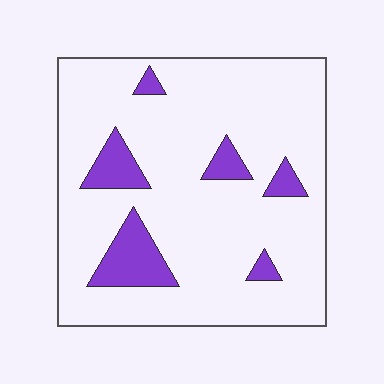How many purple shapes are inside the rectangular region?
6.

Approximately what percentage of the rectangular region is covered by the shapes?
Approximately 15%.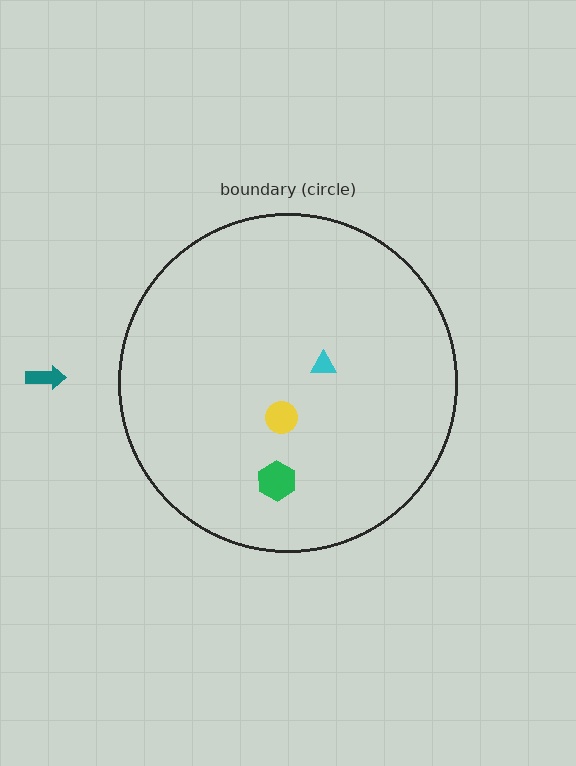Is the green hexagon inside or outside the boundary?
Inside.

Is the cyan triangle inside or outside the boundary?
Inside.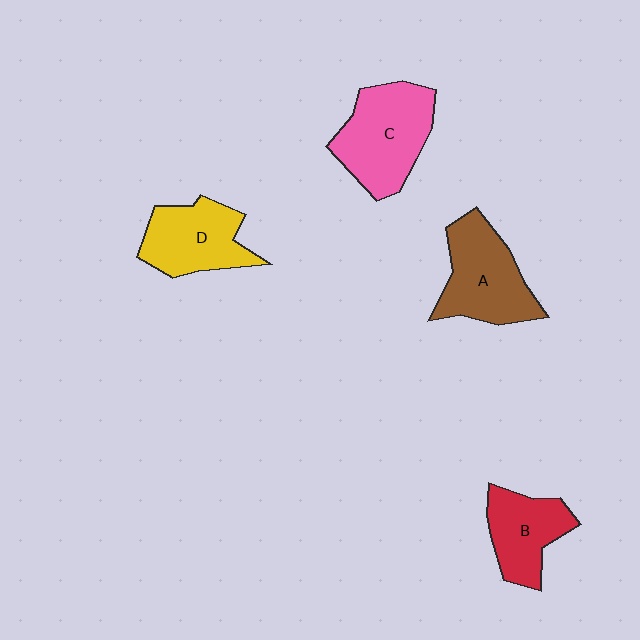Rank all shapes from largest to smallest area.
From largest to smallest: C (pink), A (brown), D (yellow), B (red).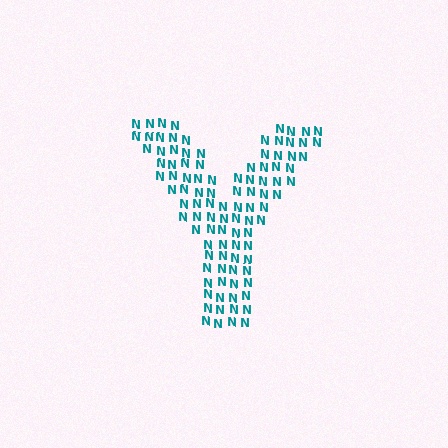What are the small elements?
The small elements are letter N's.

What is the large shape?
The large shape is the letter Y.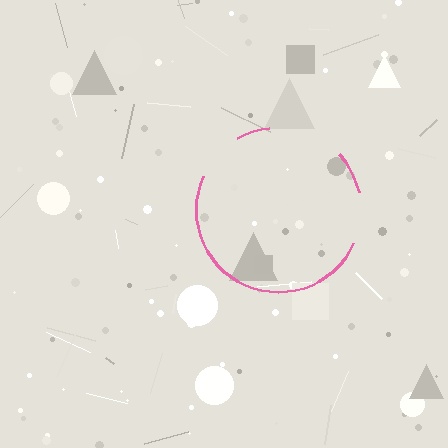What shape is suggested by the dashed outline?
The dashed outline suggests a circle.